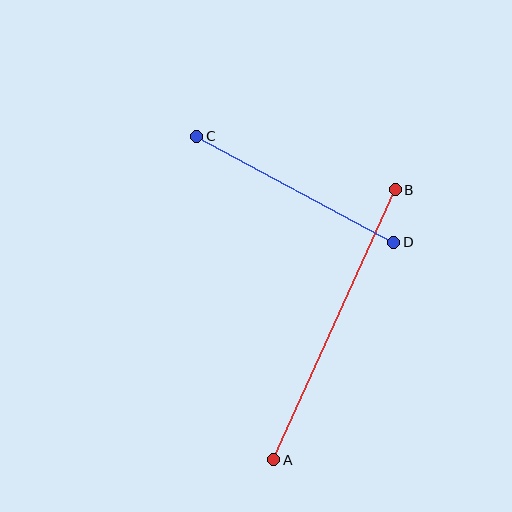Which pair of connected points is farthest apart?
Points A and B are farthest apart.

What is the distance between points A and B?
The distance is approximately 296 pixels.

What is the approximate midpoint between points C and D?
The midpoint is at approximately (295, 189) pixels.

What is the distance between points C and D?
The distance is approximately 224 pixels.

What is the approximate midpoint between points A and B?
The midpoint is at approximately (335, 325) pixels.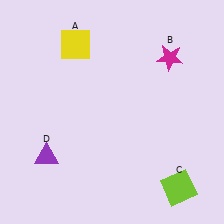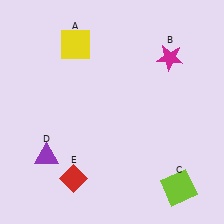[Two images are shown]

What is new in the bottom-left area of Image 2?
A red diamond (E) was added in the bottom-left area of Image 2.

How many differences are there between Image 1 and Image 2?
There is 1 difference between the two images.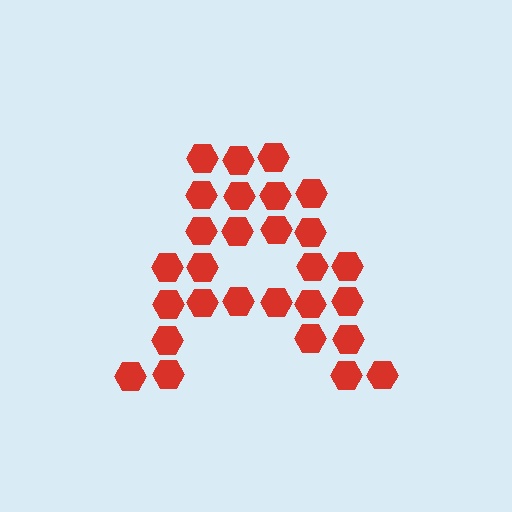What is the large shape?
The large shape is the letter A.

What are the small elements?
The small elements are hexagons.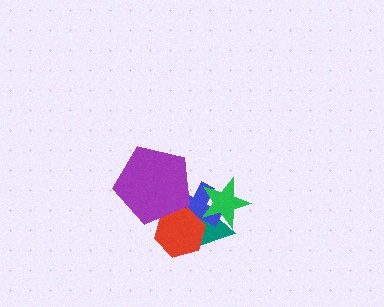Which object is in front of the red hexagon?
The purple pentagon is in front of the red hexagon.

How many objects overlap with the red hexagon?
3 objects overlap with the red hexagon.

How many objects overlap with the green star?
2 objects overlap with the green star.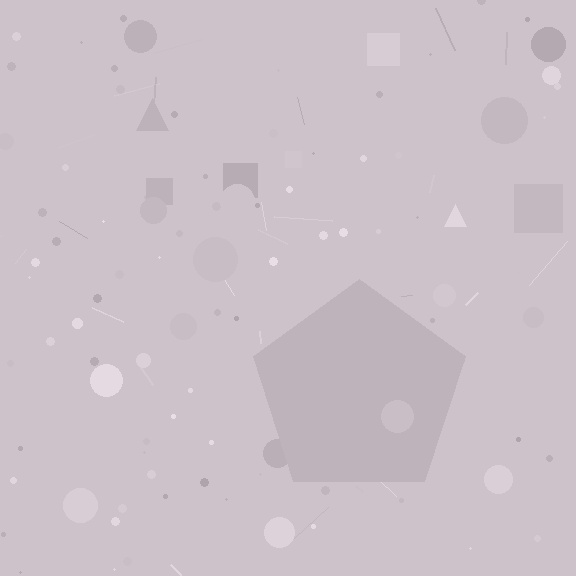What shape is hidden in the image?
A pentagon is hidden in the image.